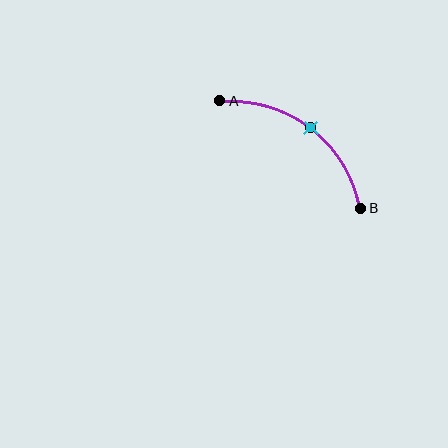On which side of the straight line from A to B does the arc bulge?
The arc bulges above and to the right of the straight line connecting A and B.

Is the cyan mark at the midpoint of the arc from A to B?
Yes. The cyan mark lies on the arc at equal arc-length from both A and B — it is the arc midpoint.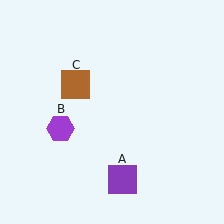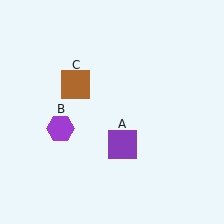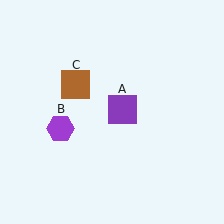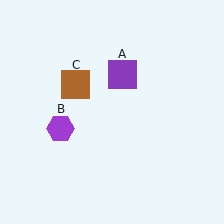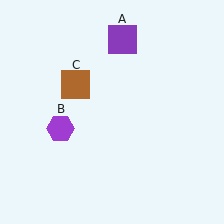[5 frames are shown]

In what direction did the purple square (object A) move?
The purple square (object A) moved up.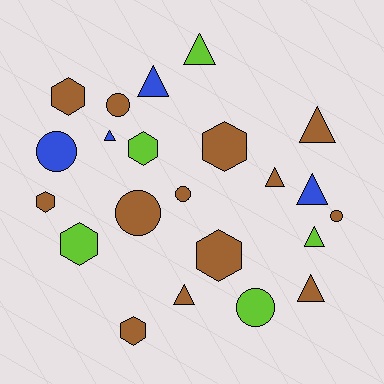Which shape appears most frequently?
Triangle, with 9 objects.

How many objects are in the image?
There are 22 objects.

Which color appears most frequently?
Brown, with 13 objects.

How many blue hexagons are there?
There are no blue hexagons.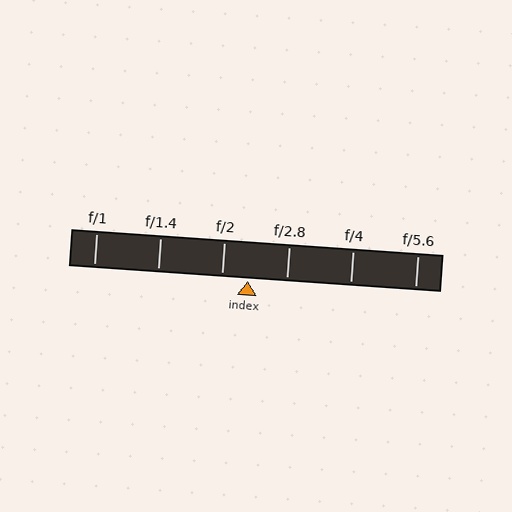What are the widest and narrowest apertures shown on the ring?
The widest aperture shown is f/1 and the narrowest is f/5.6.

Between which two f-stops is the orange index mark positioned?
The index mark is between f/2 and f/2.8.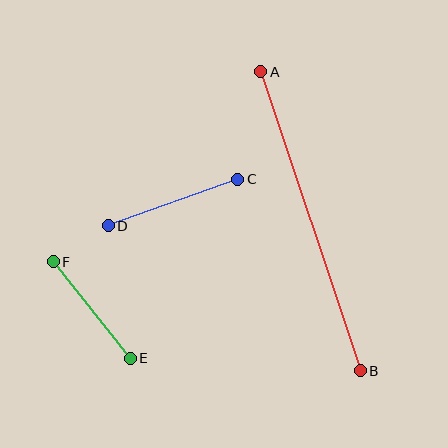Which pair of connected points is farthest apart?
Points A and B are farthest apart.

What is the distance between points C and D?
The distance is approximately 138 pixels.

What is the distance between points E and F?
The distance is approximately 123 pixels.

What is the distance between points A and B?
The distance is approximately 315 pixels.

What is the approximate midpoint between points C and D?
The midpoint is at approximately (173, 203) pixels.